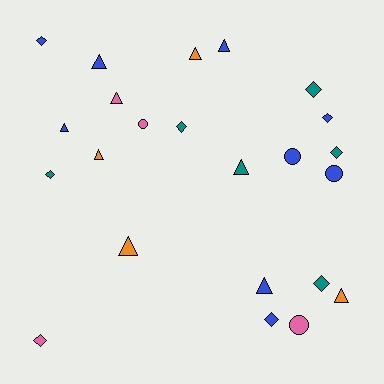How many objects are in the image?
There are 23 objects.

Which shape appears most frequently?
Triangle, with 10 objects.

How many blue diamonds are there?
There are 3 blue diamonds.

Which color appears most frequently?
Blue, with 9 objects.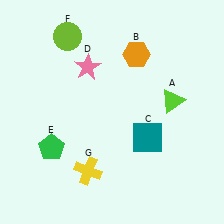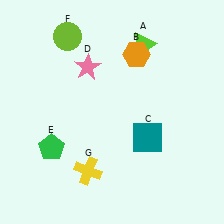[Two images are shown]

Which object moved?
The lime triangle (A) moved up.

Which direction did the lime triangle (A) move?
The lime triangle (A) moved up.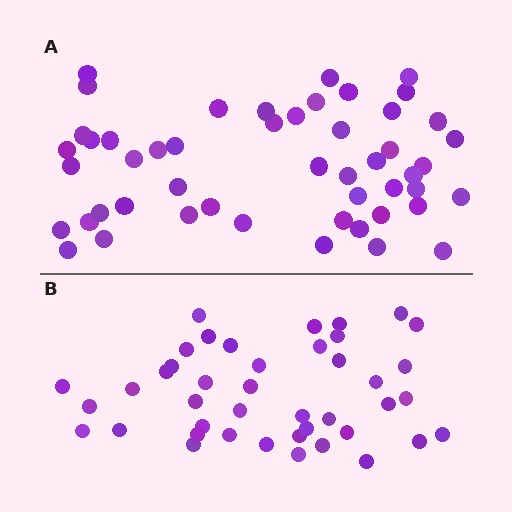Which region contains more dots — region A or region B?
Region A (the top region) has more dots.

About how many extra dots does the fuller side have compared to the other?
Region A has roughly 8 or so more dots than region B.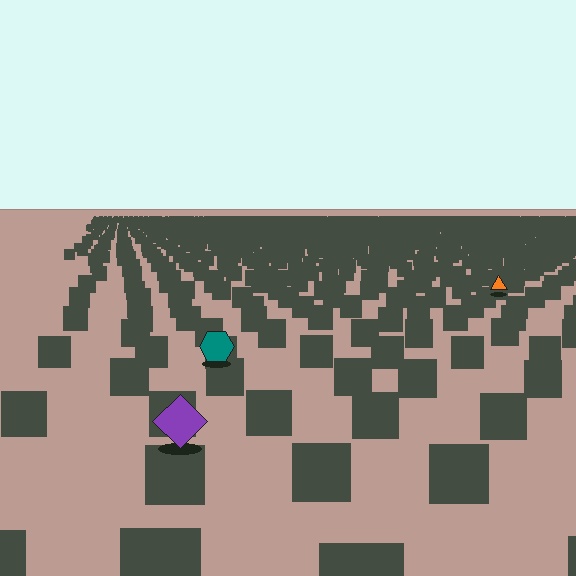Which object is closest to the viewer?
The purple diamond is closest. The texture marks near it are larger and more spread out.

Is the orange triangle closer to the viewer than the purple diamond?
No. The purple diamond is closer — you can tell from the texture gradient: the ground texture is coarser near it.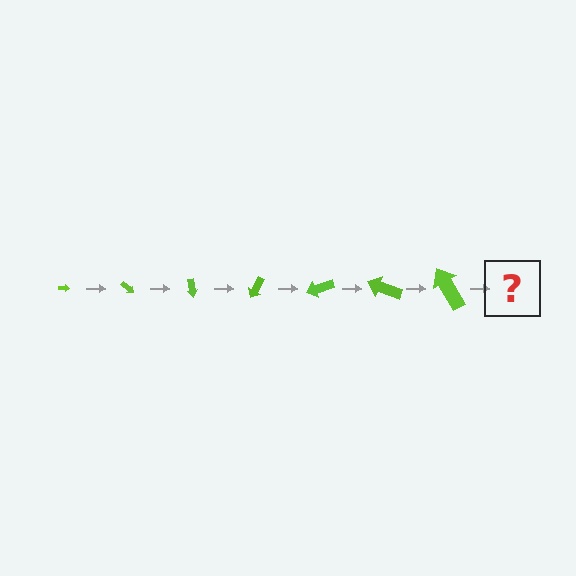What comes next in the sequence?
The next element should be an arrow, larger than the previous one and rotated 280 degrees from the start.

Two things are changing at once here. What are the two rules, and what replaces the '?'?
The two rules are that the arrow grows larger each step and it rotates 40 degrees each step. The '?' should be an arrow, larger than the previous one and rotated 280 degrees from the start.